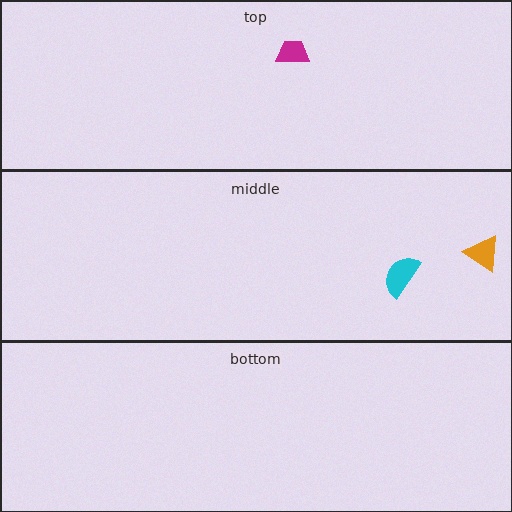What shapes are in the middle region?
The cyan semicircle, the orange triangle.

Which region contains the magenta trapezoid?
The top region.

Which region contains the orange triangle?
The middle region.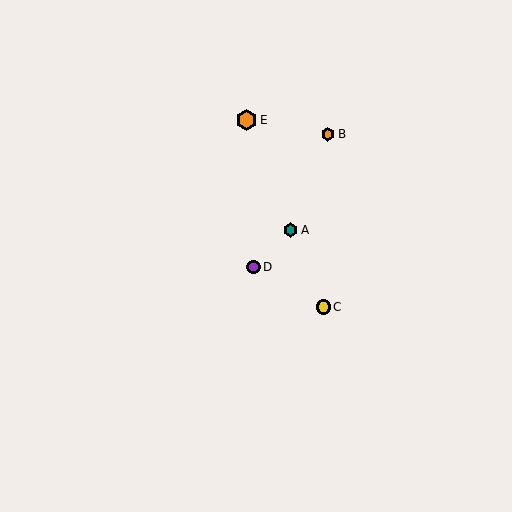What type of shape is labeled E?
Shape E is an orange hexagon.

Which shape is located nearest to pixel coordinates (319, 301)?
The yellow circle (labeled C) at (323, 307) is nearest to that location.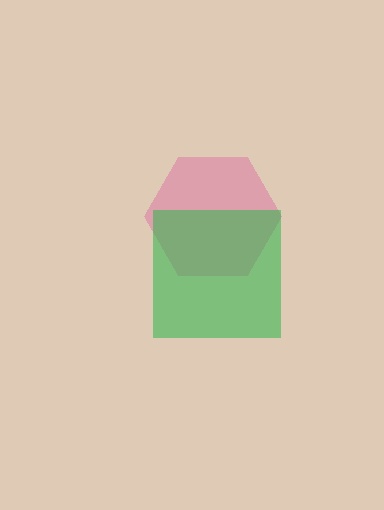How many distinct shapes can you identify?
There are 2 distinct shapes: a pink hexagon, a green square.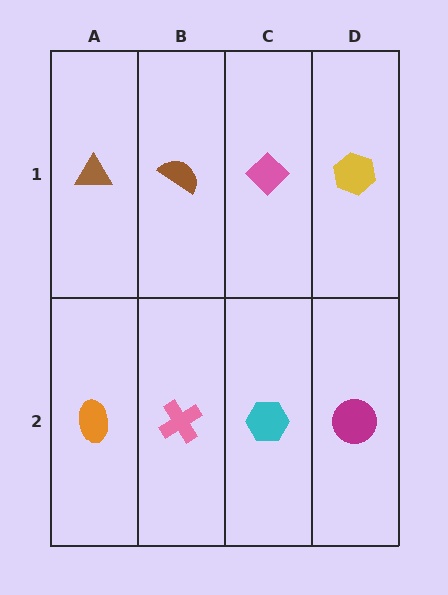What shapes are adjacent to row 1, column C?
A cyan hexagon (row 2, column C), a brown semicircle (row 1, column B), a yellow hexagon (row 1, column D).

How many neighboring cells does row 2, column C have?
3.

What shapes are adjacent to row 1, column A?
An orange ellipse (row 2, column A), a brown semicircle (row 1, column B).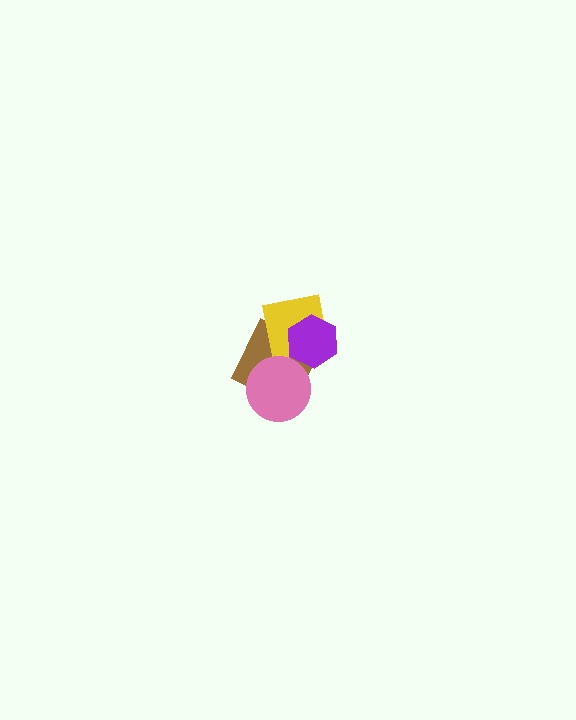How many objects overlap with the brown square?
3 objects overlap with the brown square.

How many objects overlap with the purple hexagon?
2 objects overlap with the purple hexagon.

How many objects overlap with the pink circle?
2 objects overlap with the pink circle.